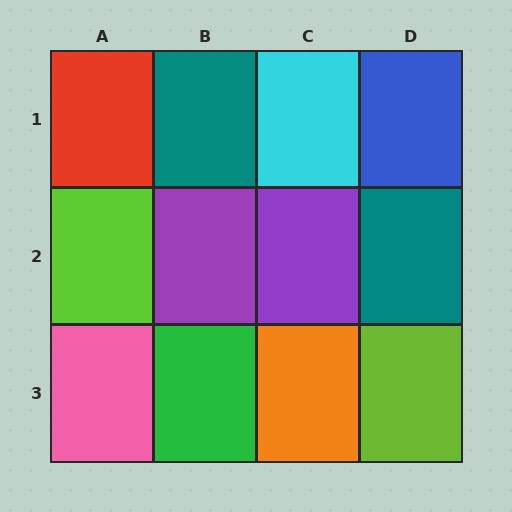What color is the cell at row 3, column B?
Green.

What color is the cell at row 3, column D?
Lime.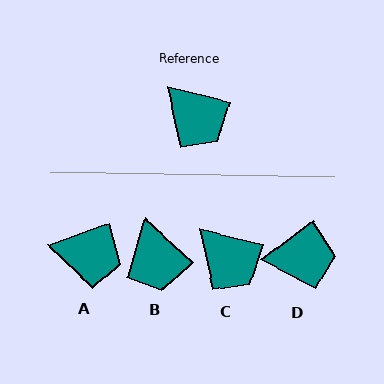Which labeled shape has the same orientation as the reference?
C.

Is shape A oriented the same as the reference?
No, it is off by about 34 degrees.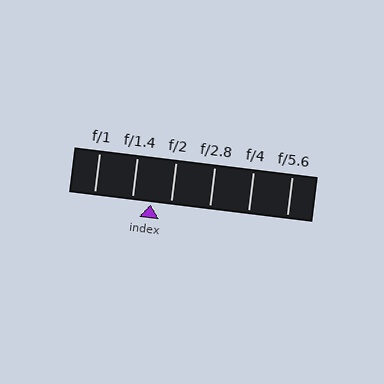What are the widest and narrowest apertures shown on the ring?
The widest aperture shown is f/1 and the narrowest is f/5.6.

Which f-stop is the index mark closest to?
The index mark is closest to f/1.4.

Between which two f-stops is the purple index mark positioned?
The index mark is between f/1.4 and f/2.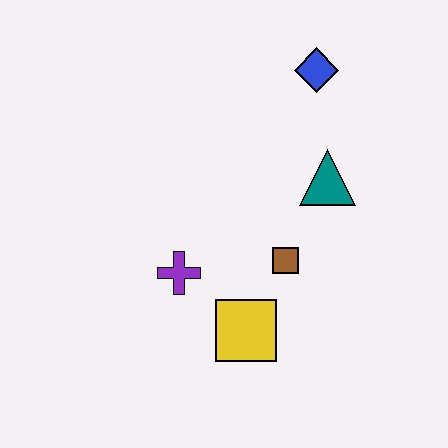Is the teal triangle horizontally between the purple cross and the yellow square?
No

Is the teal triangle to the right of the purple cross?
Yes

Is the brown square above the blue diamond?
No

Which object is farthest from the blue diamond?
The yellow square is farthest from the blue diamond.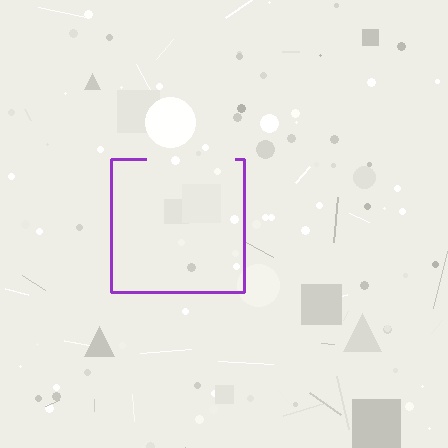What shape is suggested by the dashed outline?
The dashed outline suggests a square.